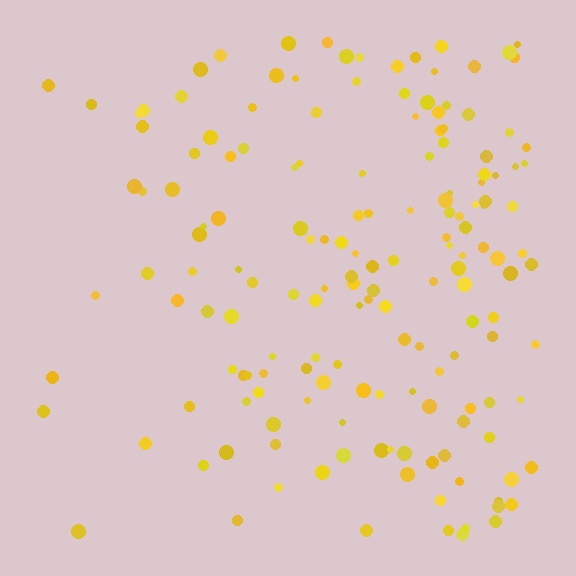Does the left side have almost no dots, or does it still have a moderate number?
Still a moderate number, just noticeably fewer than the right.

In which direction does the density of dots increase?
From left to right, with the right side densest.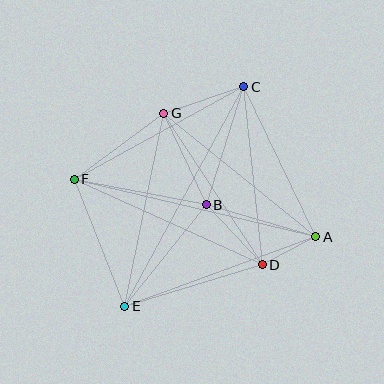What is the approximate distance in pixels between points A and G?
The distance between A and G is approximately 196 pixels.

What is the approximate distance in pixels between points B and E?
The distance between B and E is approximately 130 pixels.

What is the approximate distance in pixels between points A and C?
The distance between A and C is approximately 166 pixels.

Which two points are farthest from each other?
Points C and E are farthest from each other.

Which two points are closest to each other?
Points A and D are closest to each other.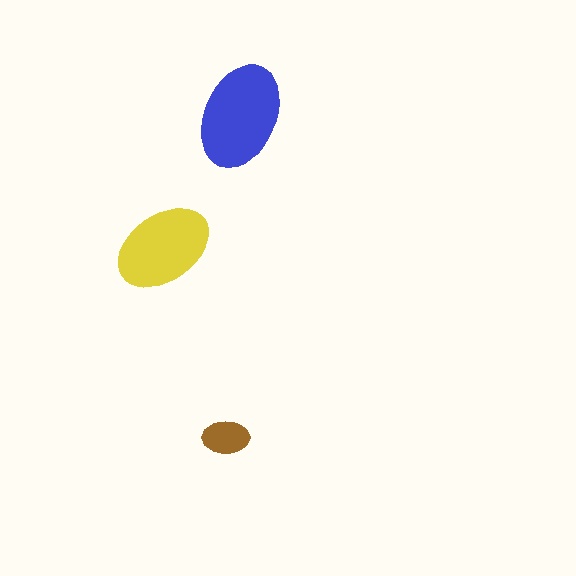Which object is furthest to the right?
The blue ellipse is rightmost.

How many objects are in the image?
There are 3 objects in the image.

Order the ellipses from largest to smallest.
the blue one, the yellow one, the brown one.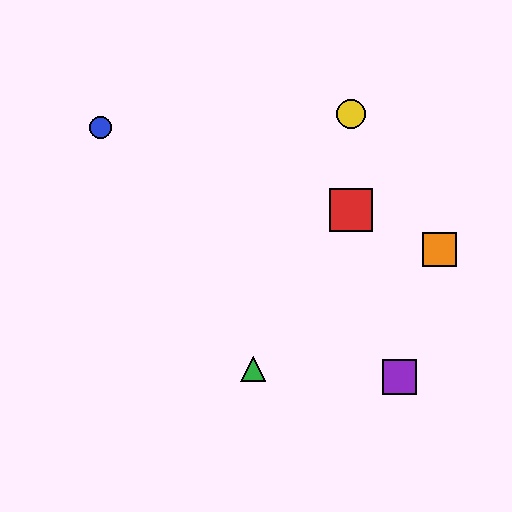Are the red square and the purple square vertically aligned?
No, the red square is at x≈351 and the purple square is at x≈399.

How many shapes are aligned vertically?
2 shapes (the red square, the yellow circle) are aligned vertically.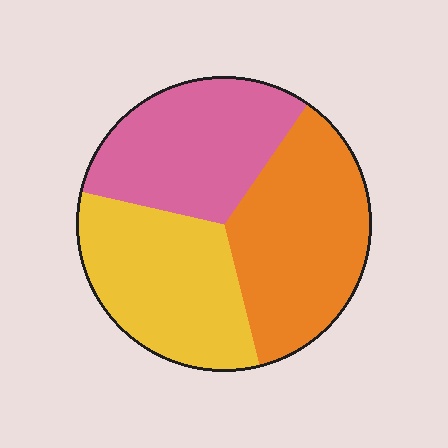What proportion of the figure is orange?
Orange takes up about three eighths (3/8) of the figure.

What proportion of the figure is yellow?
Yellow takes up about one third (1/3) of the figure.